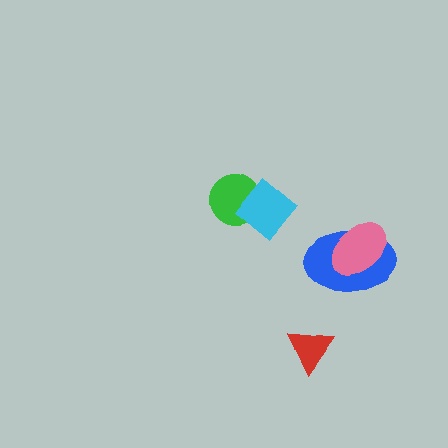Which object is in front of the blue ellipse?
The pink ellipse is in front of the blue ellipse.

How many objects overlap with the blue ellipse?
1 object overlaps with the blue ellipse.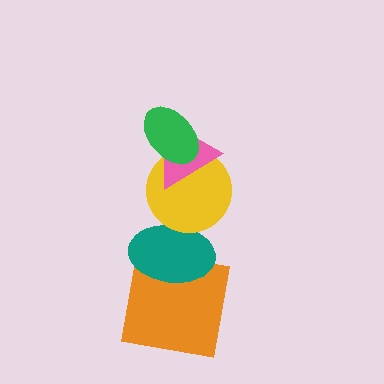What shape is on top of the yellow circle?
The pink triangle is on top of the yellow circle.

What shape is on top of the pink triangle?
The green ellipse is on top of the pink triangle.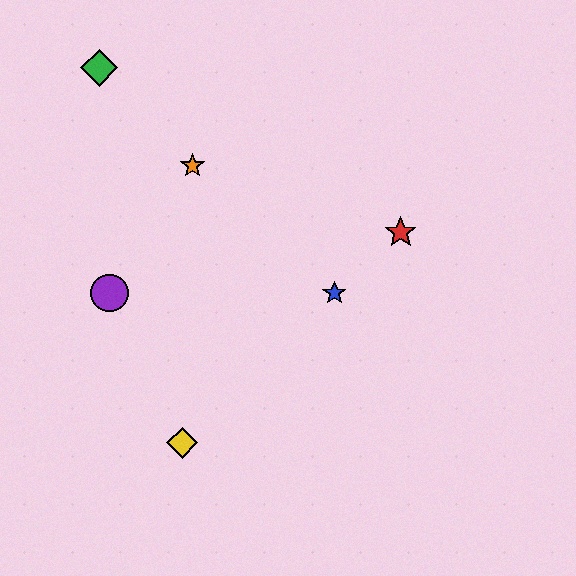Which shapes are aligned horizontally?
The blue star, the purple circle are aligned horizontally.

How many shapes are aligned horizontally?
2 shapes (the blue star, the purple circle) are aligned horizontally.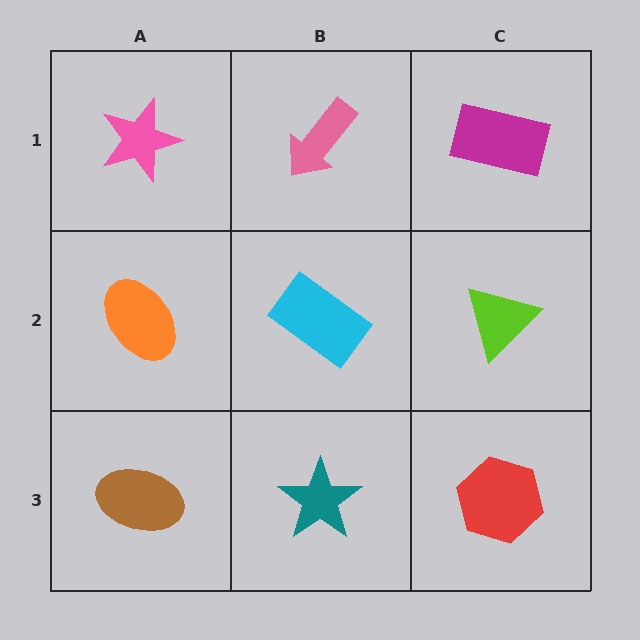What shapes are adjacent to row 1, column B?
A cyan rectangle (row 2, column B), a pink star (row 1, column A), a magenta rectangle (row 1, column C).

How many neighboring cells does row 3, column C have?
2.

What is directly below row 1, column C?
A lime triangle.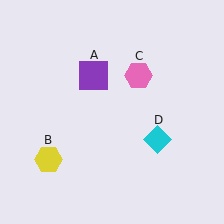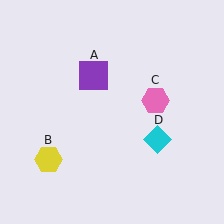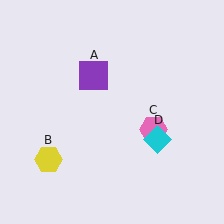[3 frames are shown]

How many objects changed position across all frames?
1 object changed position: pink hexagon (object C).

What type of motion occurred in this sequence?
The pink hexagon (object C) rotated clockwise around the center of the scene.